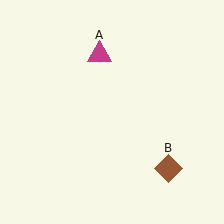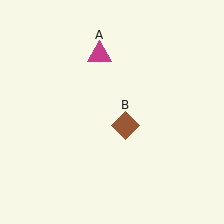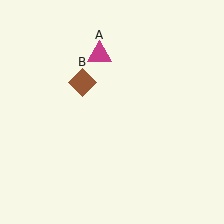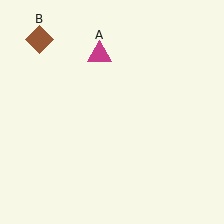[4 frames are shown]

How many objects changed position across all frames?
1 object changed position: brown diamond (object B).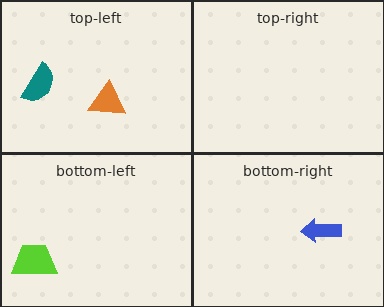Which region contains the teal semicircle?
The top-left region.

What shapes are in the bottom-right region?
The blue arrow.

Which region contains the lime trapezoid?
The bottom-left region.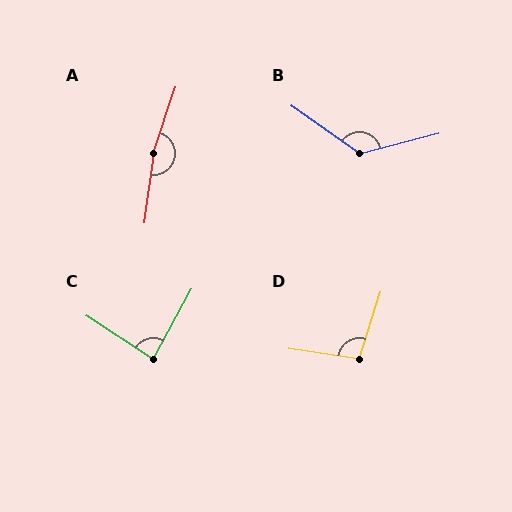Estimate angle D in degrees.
Approximately 99 degrees.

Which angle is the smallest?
C, at approximately 85 degrees.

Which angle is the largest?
A, at approximately 169 degrees.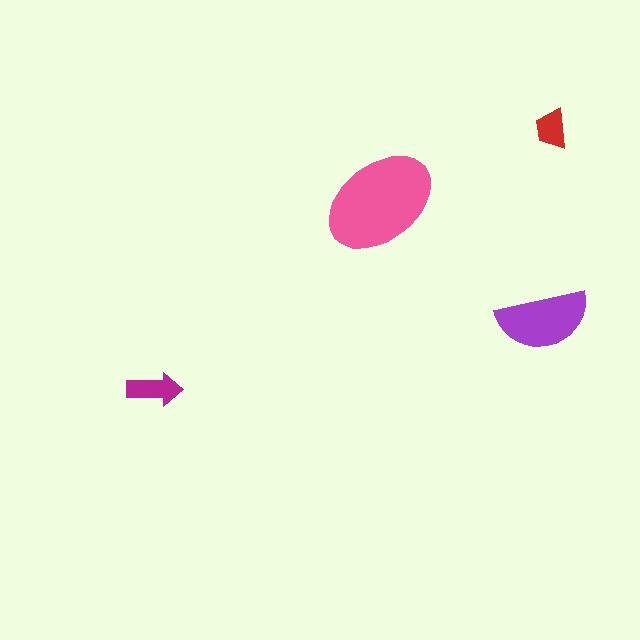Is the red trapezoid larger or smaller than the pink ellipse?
Smaller.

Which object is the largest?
The pink ellipse.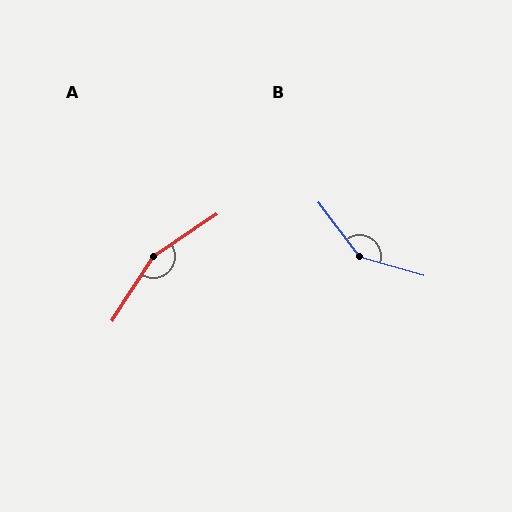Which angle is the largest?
A, at approximately 156 degrees.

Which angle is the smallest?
B, at approximately 143 degrees.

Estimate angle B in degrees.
Approximately 143 degrees.